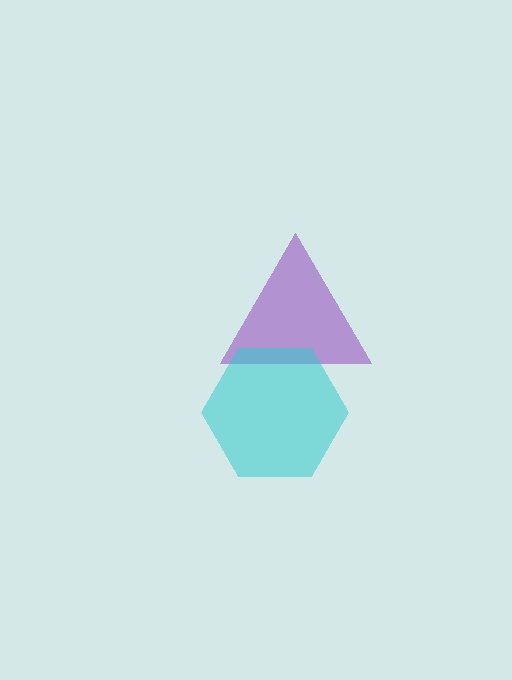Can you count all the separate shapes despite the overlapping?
Yes, there are 2 separate shapes.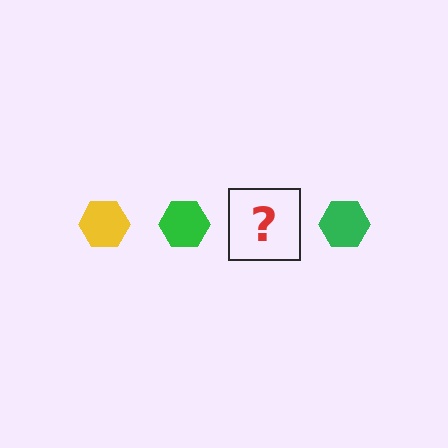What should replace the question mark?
The question mark should be replaced with a yellow hexagon.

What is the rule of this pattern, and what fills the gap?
The rule is that the pattern cycles through yellow, green hexagons. The gap should be filled with a yellow hexagon.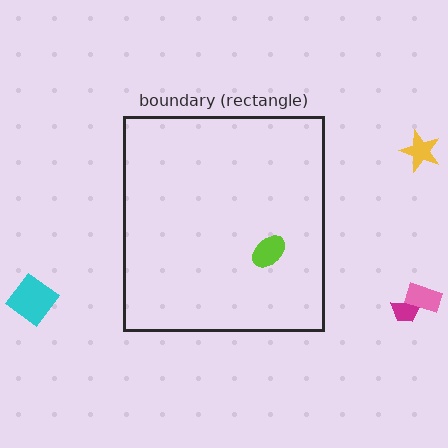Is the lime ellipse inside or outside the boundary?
Inside.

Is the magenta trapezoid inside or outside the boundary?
Outside.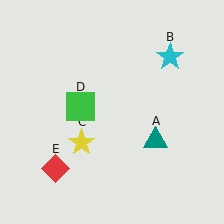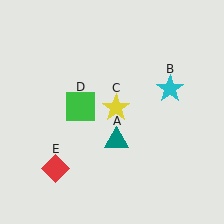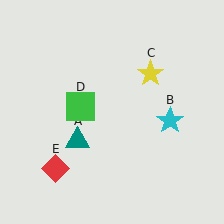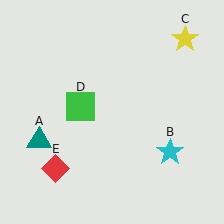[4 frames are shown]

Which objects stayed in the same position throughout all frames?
Green square (object D) and red diamond (object E) remained stationary.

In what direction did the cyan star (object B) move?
The cyan star (object B) moved down.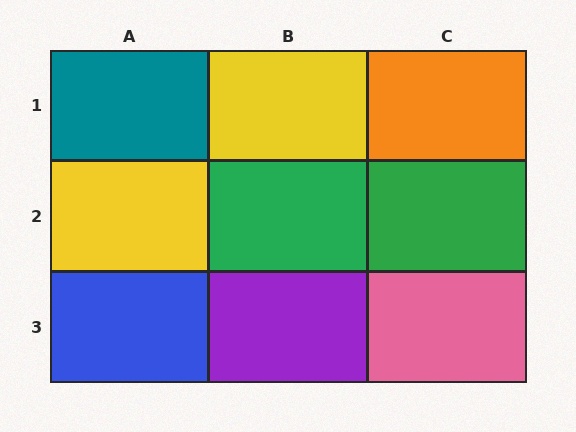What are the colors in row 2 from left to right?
Yellow, green, green.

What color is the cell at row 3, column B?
Purple.